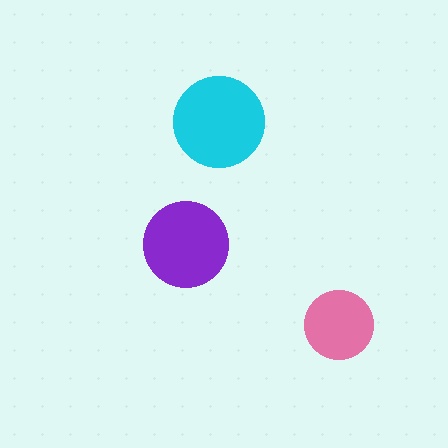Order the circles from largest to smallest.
the cyan one, the purple one, the pink one.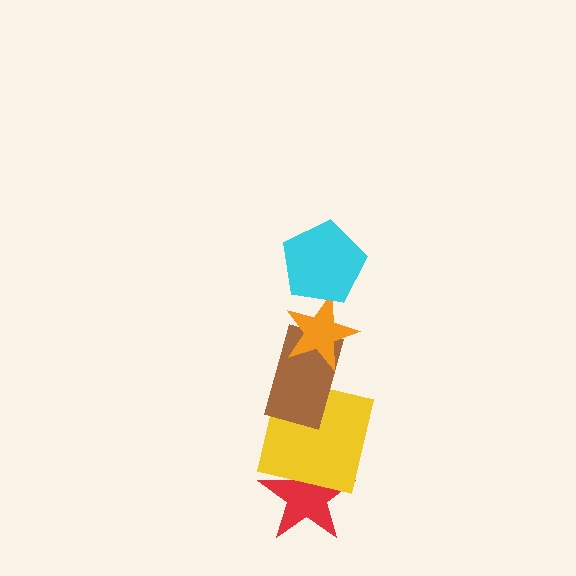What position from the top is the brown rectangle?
The brown rectangle is 3rd from the top.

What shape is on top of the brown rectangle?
The orange star is on top of the brown rectangle.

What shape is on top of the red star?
The yellow square is on top of the red star.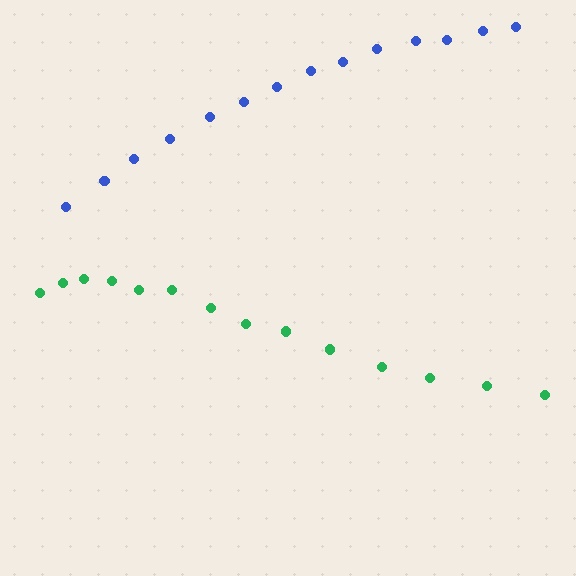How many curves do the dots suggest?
There are 2 distinct paths.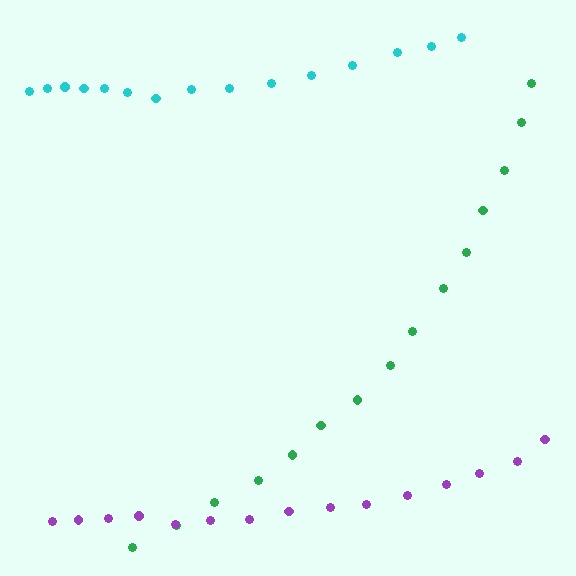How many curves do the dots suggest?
There are 3 distinct paths.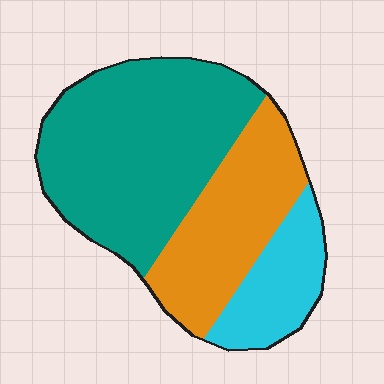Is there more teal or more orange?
Teal.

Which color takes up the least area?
Cyan, at roughly 15%.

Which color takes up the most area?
Teal, at roughly 55%.